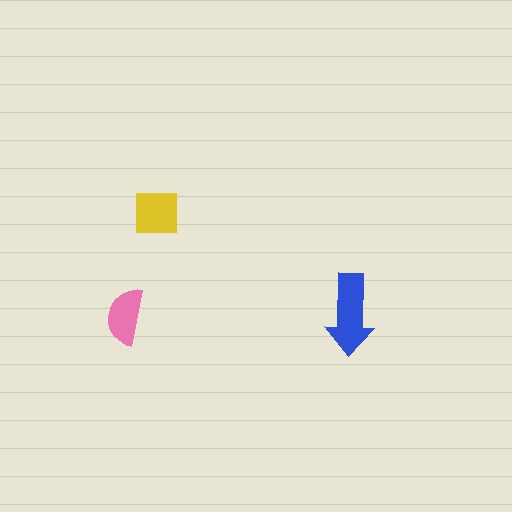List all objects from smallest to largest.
The pink semicircle, the yellow square, the blue arrow.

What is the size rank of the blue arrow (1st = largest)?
1st.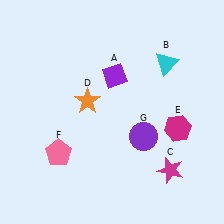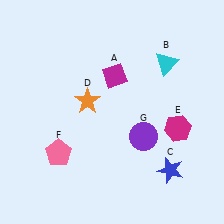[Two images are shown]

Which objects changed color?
A changed from purple to magenta. C changed from magenta to blue.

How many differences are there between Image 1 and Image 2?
There are 2 differences between the two images.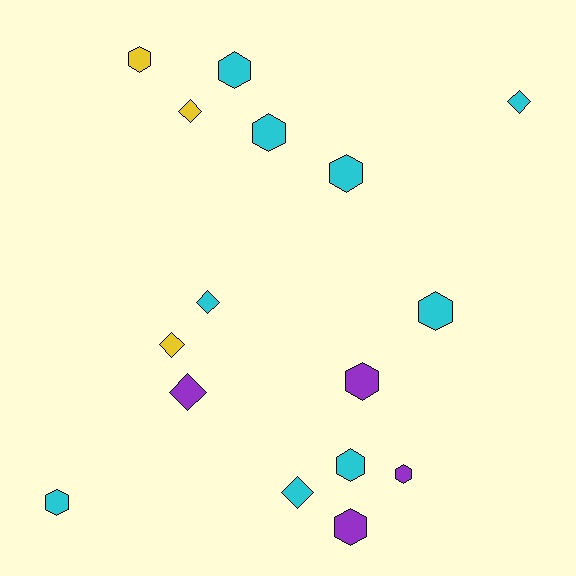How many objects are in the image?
There are 16 objects.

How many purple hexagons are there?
There are 3 purple hexagons.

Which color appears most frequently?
Cyan, with 9 objects.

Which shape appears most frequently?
Hexagon, with 10 objects.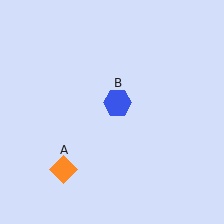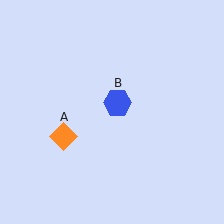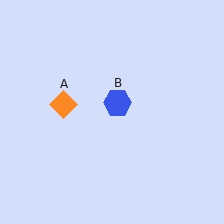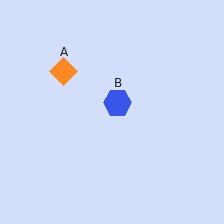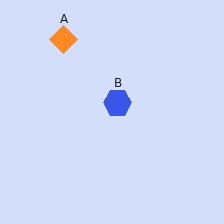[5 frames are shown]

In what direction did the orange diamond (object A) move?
The orange diamond (object A) moved up.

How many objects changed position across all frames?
1 object changed position: orange diamond (object A).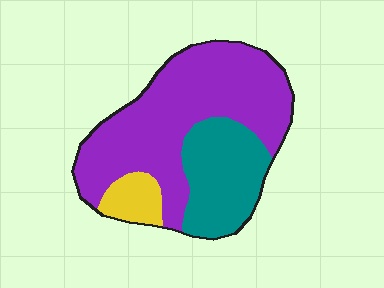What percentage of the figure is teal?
Teal covers roughly 30% of the figure.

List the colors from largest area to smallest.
From largest to smallest: purple, teal, yellow.